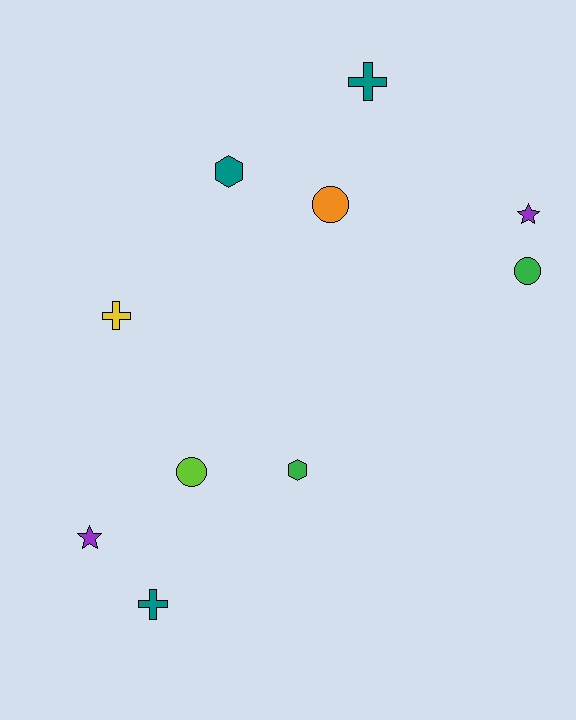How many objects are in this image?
There are 10 objects.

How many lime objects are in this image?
There is 1 lime object.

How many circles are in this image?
There are 3 circles.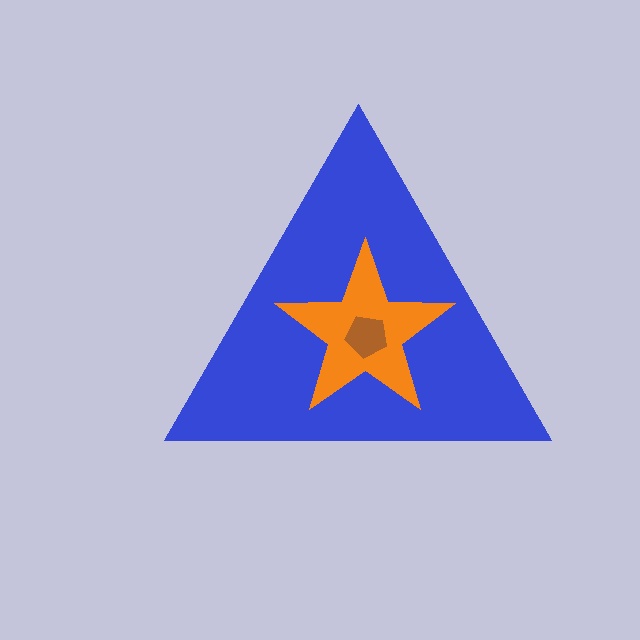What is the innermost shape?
The brown pentagon.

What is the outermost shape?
The blue triangle.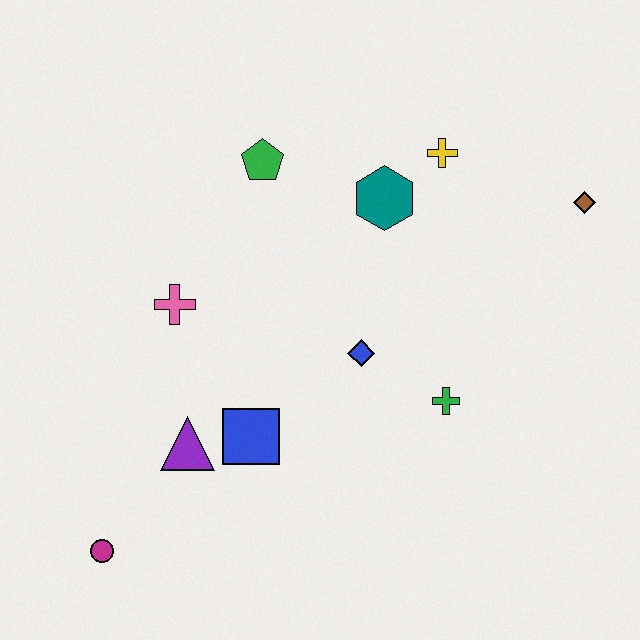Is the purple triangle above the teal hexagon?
No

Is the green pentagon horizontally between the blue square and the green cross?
Yes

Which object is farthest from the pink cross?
The brown diamond is farthest from the pink cross.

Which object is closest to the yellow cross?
The teal hexagon is closest to the yellow cross.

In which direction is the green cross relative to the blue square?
The green cross is to the right of the blue square.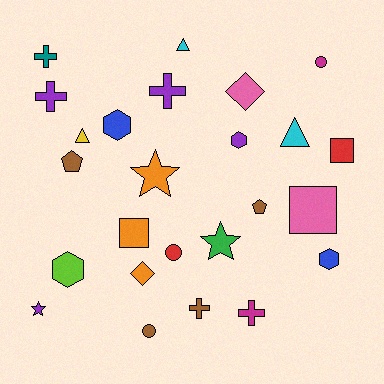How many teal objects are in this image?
There is 1 teal object.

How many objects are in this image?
There are 25 objects.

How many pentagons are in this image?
There are 2 pentagons.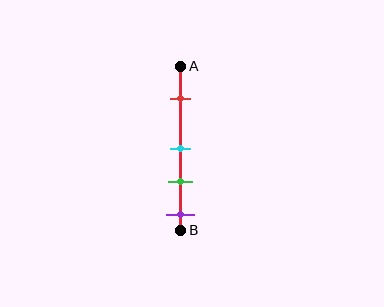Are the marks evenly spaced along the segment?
No, the marks are not evenly spaced.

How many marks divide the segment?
There are 4 marks dividing the segment.